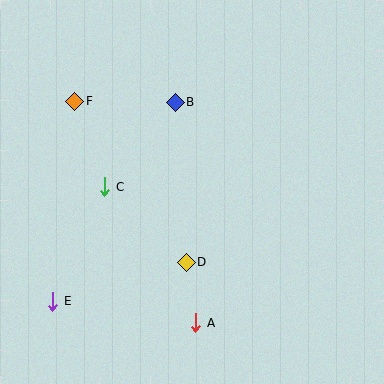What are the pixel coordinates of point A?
Point A is at (196, 323).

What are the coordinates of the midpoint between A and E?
The midpoint between A and E is at (124, 312).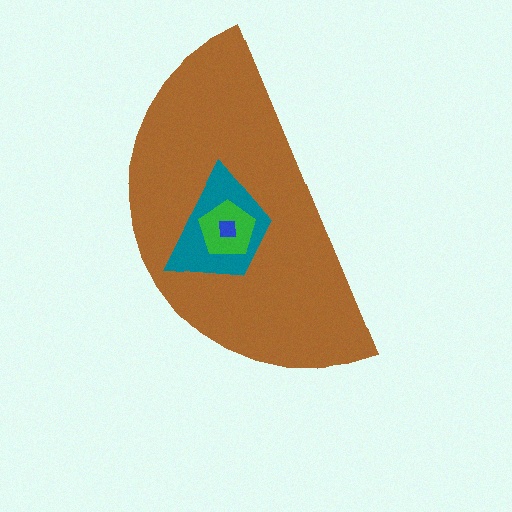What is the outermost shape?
The brown semicircle.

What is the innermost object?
The blue square.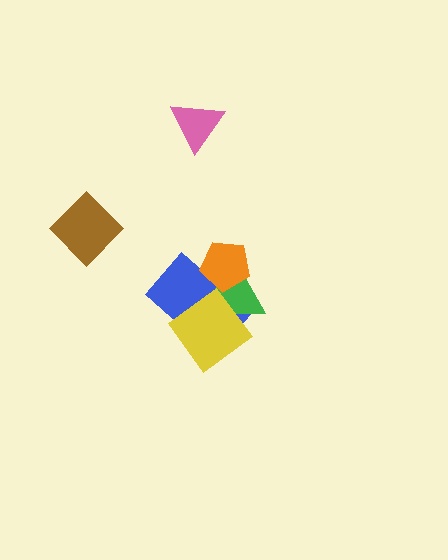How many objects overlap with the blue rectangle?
3 objects overlap with the blue rectangle.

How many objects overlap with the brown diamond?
0 objects overlap with the brown diamond.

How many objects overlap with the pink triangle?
0 objects overlap with the pink triangle.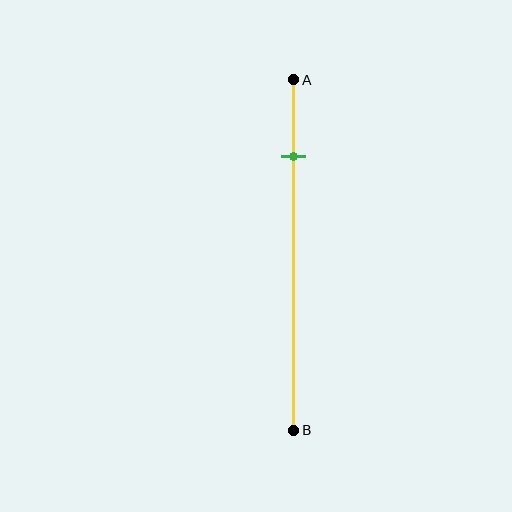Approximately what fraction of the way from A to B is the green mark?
The green mark is approximately 20% of the way from A to B.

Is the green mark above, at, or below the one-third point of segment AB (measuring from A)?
The green mark is above the one-third point of segment AB.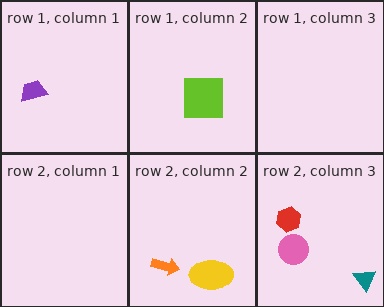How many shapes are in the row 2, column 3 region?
3.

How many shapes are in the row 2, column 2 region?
2.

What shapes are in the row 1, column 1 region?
The purple trapezoid.